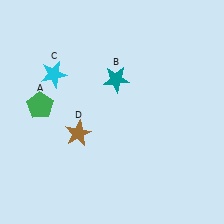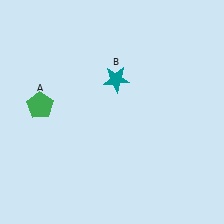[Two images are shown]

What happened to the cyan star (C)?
The cyan star (C) was removed in Image 2. It was in the top-left area of Image 1.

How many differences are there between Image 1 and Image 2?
There are 2 differences between the two images.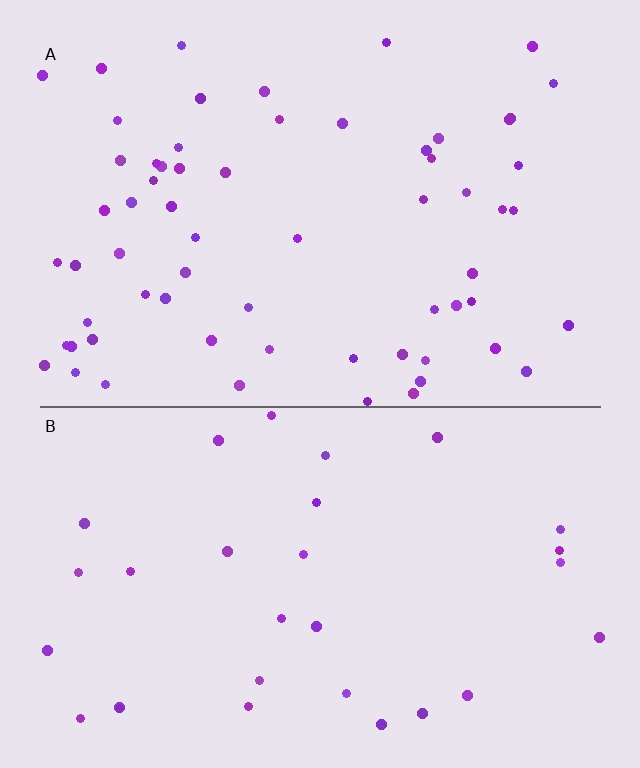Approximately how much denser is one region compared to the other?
Approximately 2.1× — region A over region B.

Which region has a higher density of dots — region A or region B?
A (the top).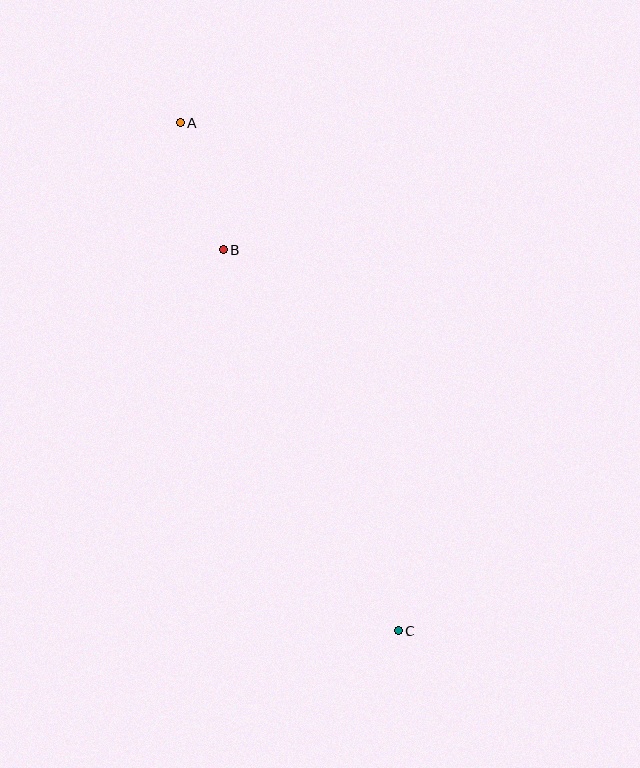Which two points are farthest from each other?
Points A and C are farthest from each other.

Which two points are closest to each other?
Points A and B are closest to each other.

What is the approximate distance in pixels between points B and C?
The distance between B and C is approximately 419 pixels.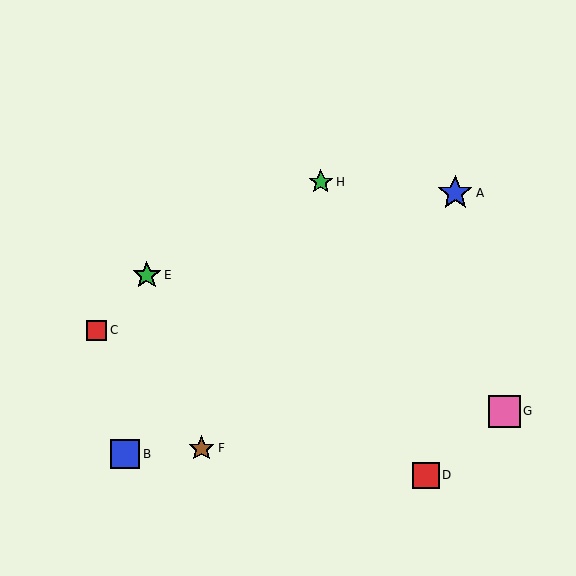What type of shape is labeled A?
Shape A is a blue star.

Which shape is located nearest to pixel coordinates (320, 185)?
The green star (labeled H) at (321, 182) is nearest to that location.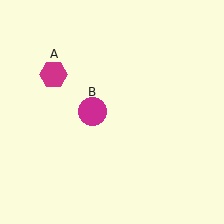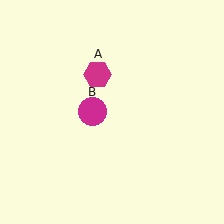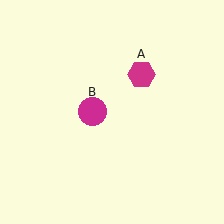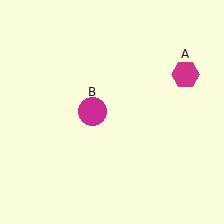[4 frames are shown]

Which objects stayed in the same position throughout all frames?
Magenta circle (object B) remained stationary.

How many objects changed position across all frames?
1 object changed position: magenta hexagon (object A).